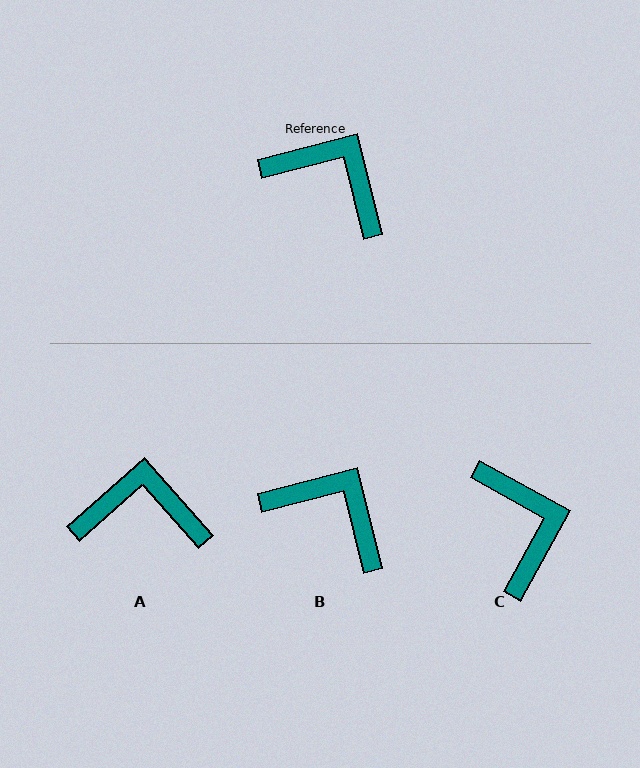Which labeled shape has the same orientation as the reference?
B.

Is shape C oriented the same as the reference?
No, it is off by about 43 degrees.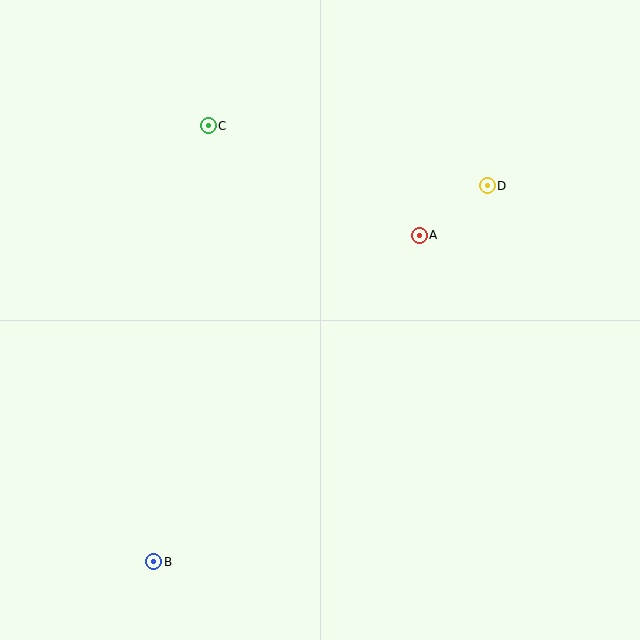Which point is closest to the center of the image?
Point A at (419, 235) is closest to the center.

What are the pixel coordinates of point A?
Point A is at (419, 235).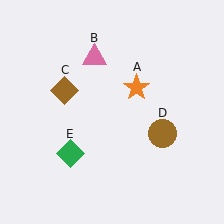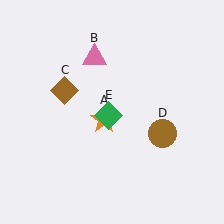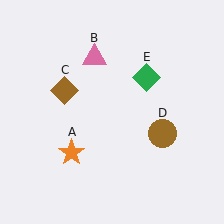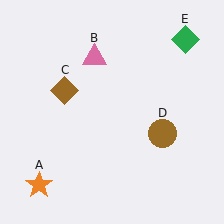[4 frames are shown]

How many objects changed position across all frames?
2 objects changed position: orange star (object A), green diamond (object E).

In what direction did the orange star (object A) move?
The orange star (object A) moved down and to the left.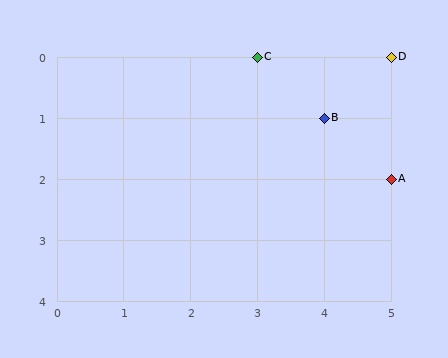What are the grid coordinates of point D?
Point D is at grid coordinates (5, 0).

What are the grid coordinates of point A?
Point A is at grid coordinates (5, 2).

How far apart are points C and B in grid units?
Points C and B are 1 column and 1 row apart (about 1.4 grid units diagonally).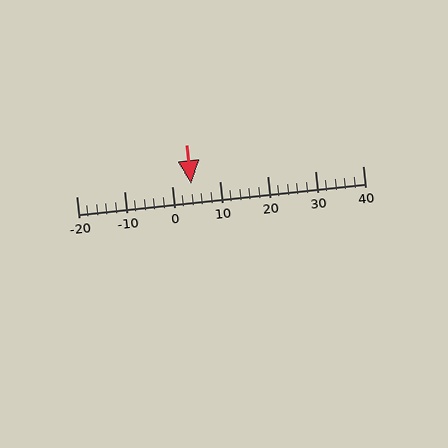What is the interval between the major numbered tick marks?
The major tick marks are spaced 10 units apart.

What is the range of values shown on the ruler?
The ruler shows values from -20 to 40.